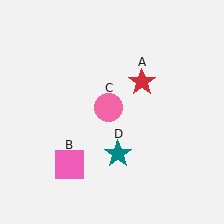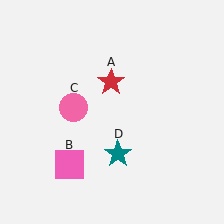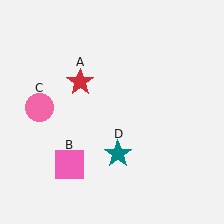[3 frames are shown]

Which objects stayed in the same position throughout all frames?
Pink square (object B) and teal star (object D) remained stationary.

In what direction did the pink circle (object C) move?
The pink circle (object C) moved left.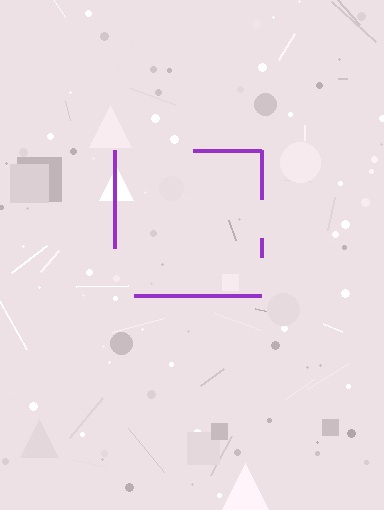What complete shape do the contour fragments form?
The contour fragments form a square.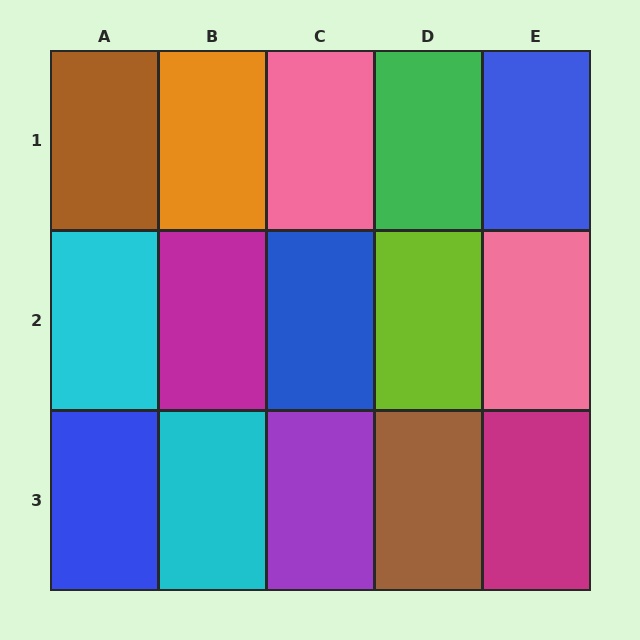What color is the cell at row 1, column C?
Pink.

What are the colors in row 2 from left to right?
Cyan, magenta, blue, lime, pink.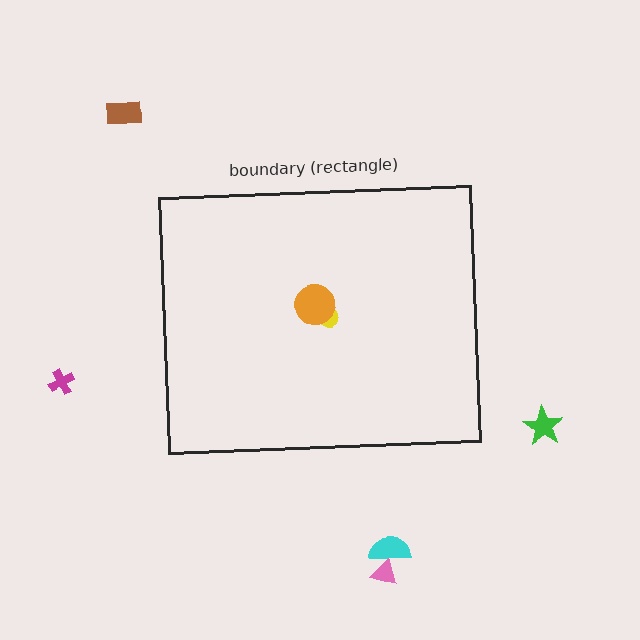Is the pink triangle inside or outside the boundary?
Outside.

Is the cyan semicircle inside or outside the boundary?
Outside.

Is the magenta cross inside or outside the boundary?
Outside.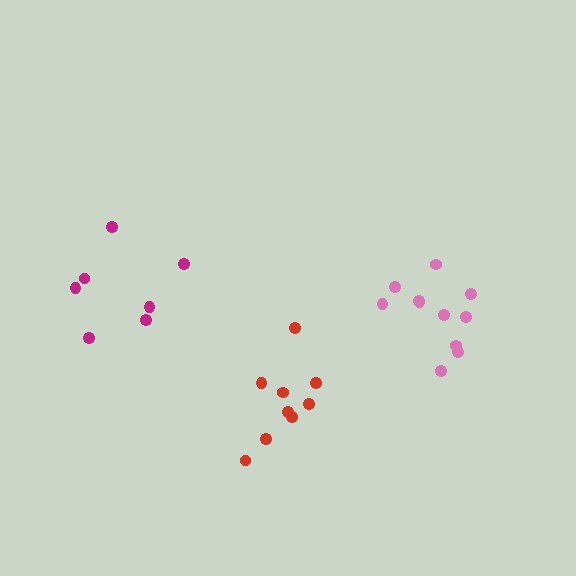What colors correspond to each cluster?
The clusters are colored: pink, red, magenta.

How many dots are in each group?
Group 1: 11 dots, Group 2: 9 dots, Group 3: 7 dots (27 total).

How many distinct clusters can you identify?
There are 3 distinct clusters.